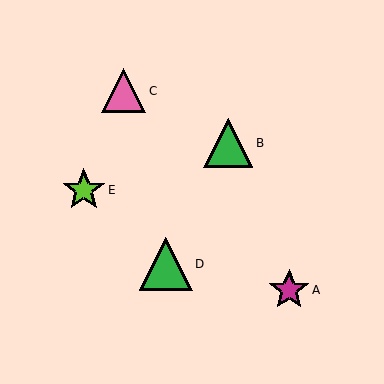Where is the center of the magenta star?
The center of the magenta star is at (289, 290).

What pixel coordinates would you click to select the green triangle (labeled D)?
Click at (166, 264) to select the green triangle D.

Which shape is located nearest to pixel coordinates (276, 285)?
The magenta star (labeled A) at (289, 290) is nearest to that location.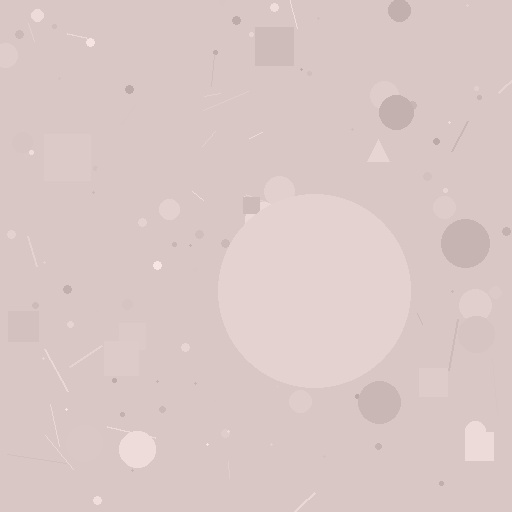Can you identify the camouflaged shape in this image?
The camouflaged shape is a circle.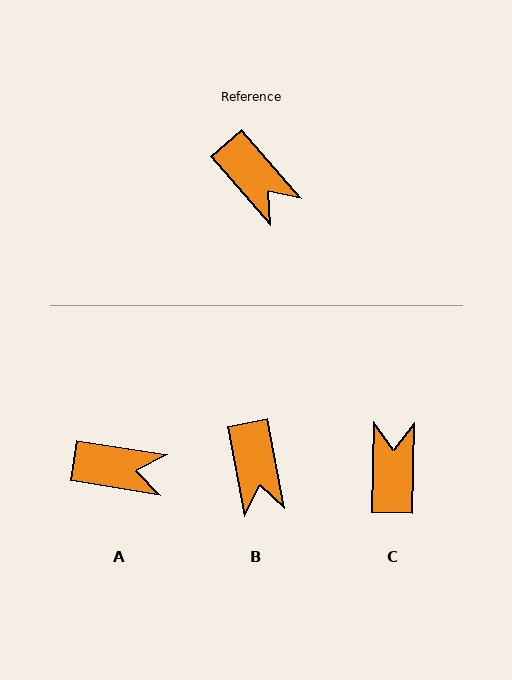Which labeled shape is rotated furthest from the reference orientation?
C, about 138 degrees away.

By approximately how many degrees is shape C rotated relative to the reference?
Approximately 138 degrees counter-clockwise.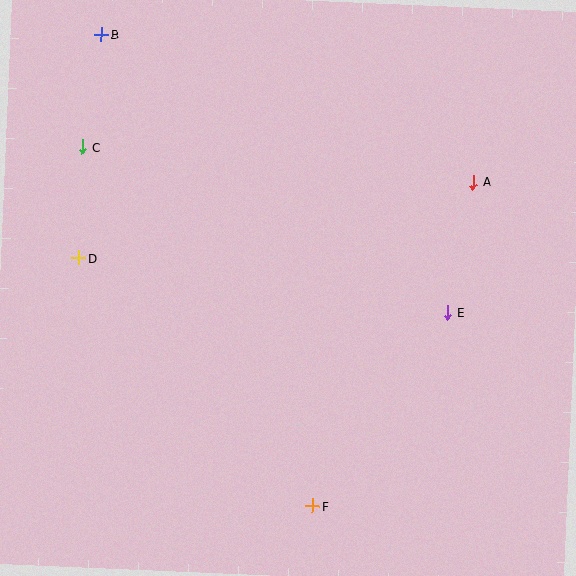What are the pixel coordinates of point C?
Point C is at (82, 147).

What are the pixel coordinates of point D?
Point D is at (79, 258).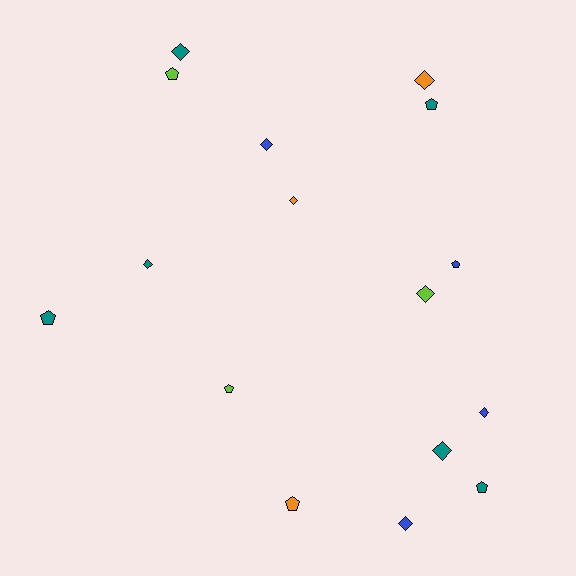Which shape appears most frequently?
Diamond, with 9 objects.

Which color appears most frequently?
Teal, with 6 objects.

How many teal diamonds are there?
There are 3 teal diamonds.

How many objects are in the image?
There are 16 objects.